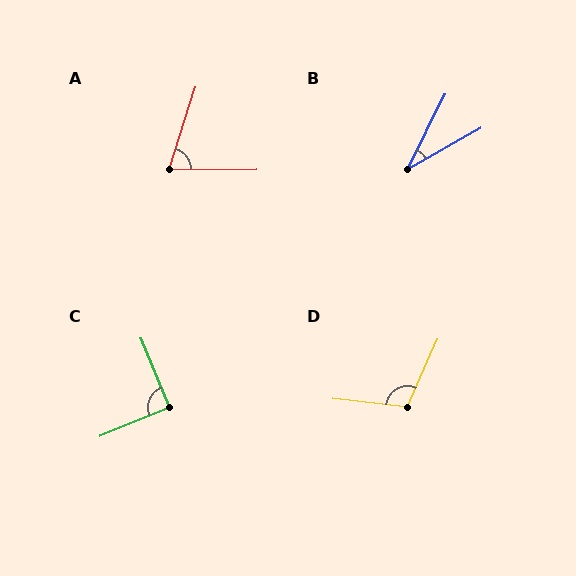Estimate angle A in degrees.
Approximately 72 degrees.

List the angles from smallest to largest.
B (34°), A (72°), C (90°), D (107°).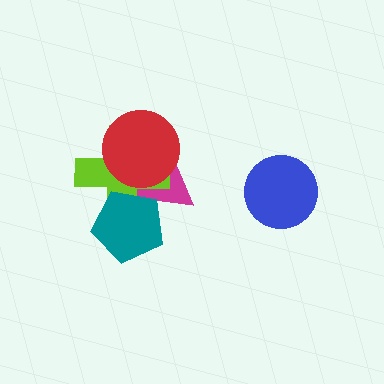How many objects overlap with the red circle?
2 objects overlap with the red circle.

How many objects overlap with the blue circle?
0 objects overlap with the blue circle.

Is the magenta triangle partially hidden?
Yes, it is partially covered by another shape.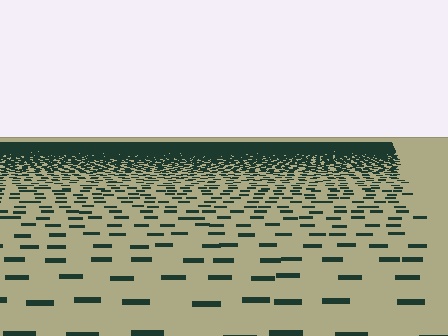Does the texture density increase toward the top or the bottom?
Density increases toward the top.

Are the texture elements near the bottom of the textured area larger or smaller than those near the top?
Larger. Near the bottom, elements are closer to the viewer and appear at a bigger on-screen size.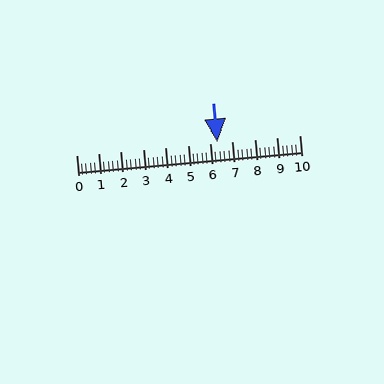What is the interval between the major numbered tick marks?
The major tick marks are spaced 1 units apart.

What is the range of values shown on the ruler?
The ruler shows values from 0 to 10.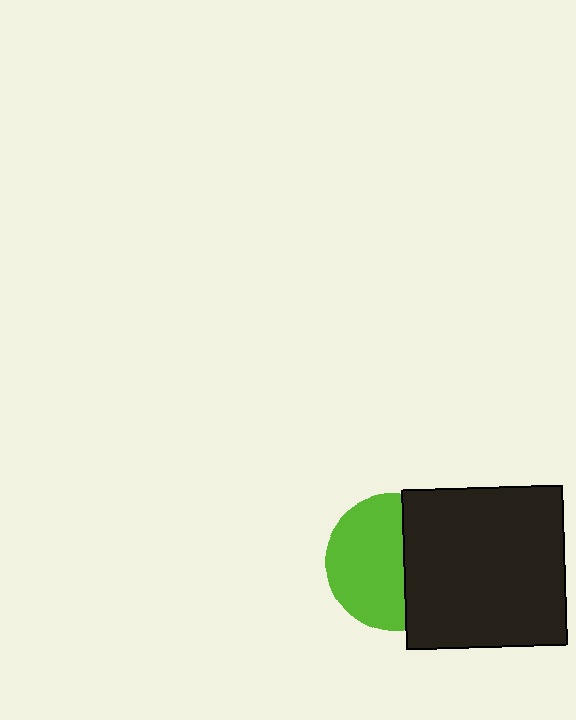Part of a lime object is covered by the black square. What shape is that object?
It is a circle.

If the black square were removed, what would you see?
You would see the complete lime circle.